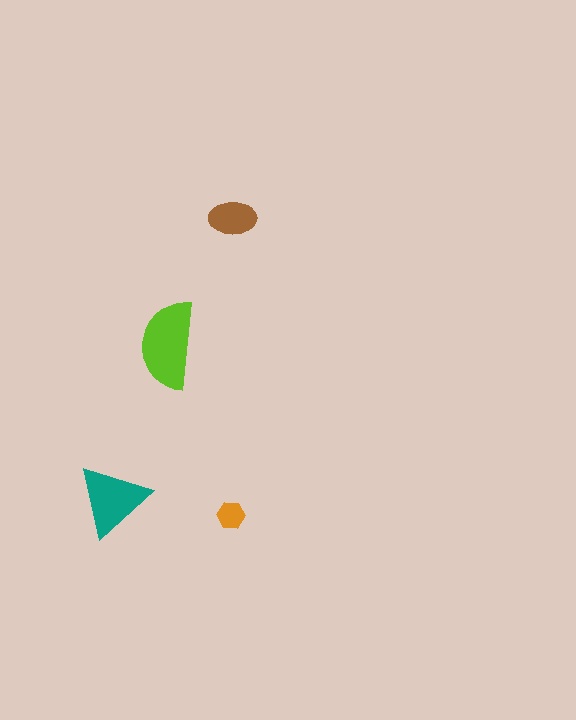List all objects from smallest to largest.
The orange hexagon, the brown ellipse, the teal triangle, the lime semicircle.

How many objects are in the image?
There are 4 objects in the image.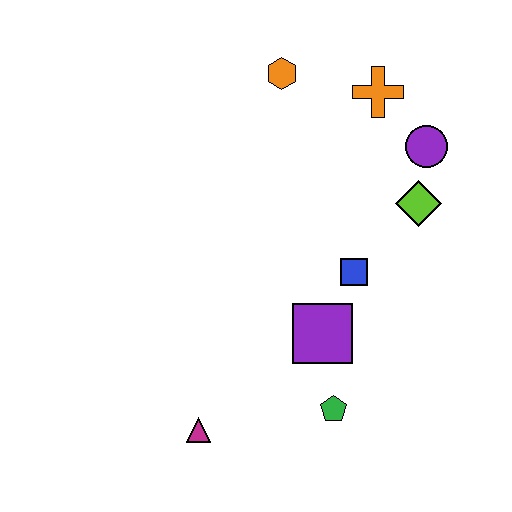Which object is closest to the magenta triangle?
The green pentagon is closest to the magenta triangle.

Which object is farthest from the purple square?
The orange hexagon is farthest from the purple square.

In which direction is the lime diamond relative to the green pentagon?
The lime diamond is above the green pentagon.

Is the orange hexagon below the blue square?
No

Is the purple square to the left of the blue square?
Yes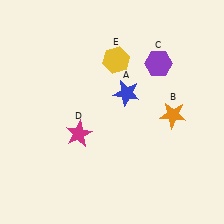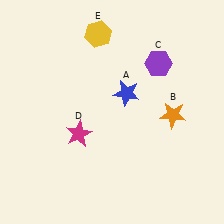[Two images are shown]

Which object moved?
The yellow hexagon (E) moved up.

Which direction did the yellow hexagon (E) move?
The yellow hexagon (E) moved up.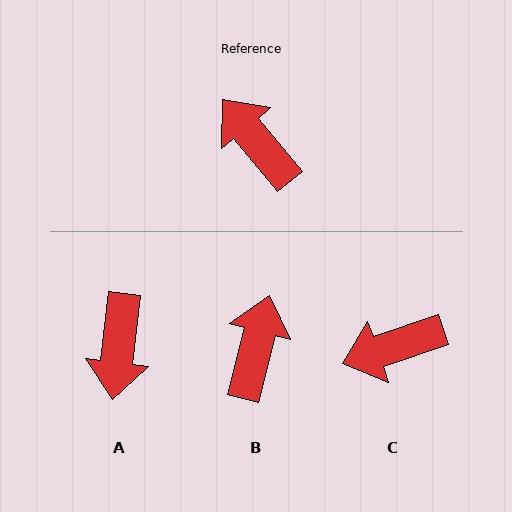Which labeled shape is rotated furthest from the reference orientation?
A, about 134 degrees away.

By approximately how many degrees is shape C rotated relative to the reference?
Approximately 69 degrees counter-clockwise.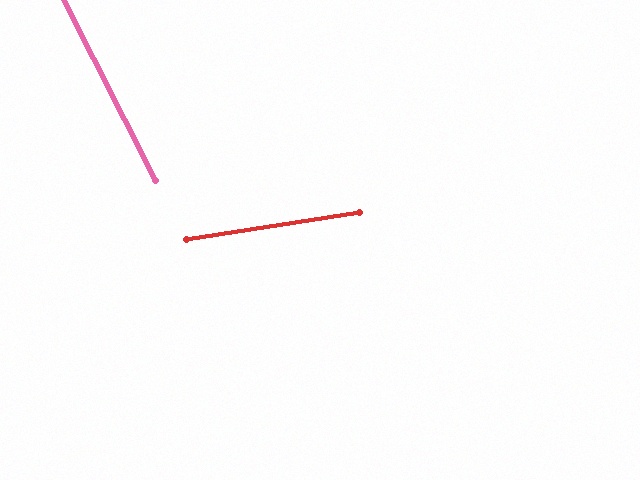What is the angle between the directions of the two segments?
Approximately 72 degrees.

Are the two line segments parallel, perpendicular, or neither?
Neither parallel nor perpendicular — they differ by about 72°.